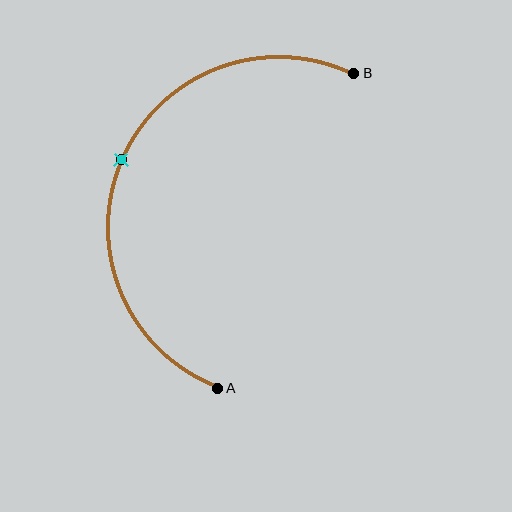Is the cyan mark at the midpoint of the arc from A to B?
Yes. The cyan mark lies on the arc at equal arc-length from both A and B — it is the arc midpoint.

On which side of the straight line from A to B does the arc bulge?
The arc bulges to the left of the straight line connecting A and B.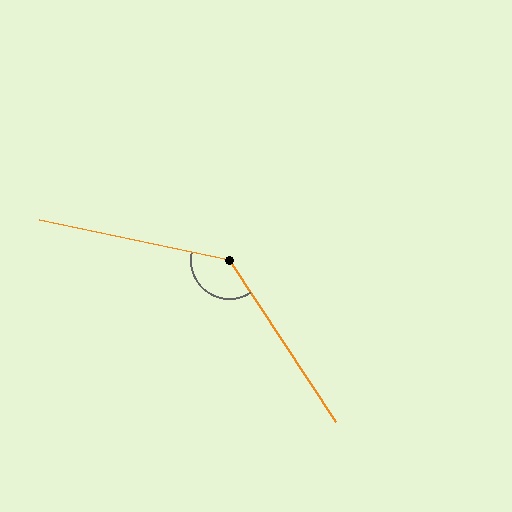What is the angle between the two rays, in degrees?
Approximately 135 degrees.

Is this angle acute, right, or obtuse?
It is obtuse.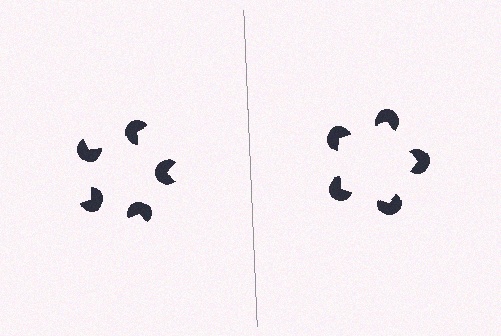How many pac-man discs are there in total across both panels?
10 — 5 on each side.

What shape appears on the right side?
An illusory pentagon.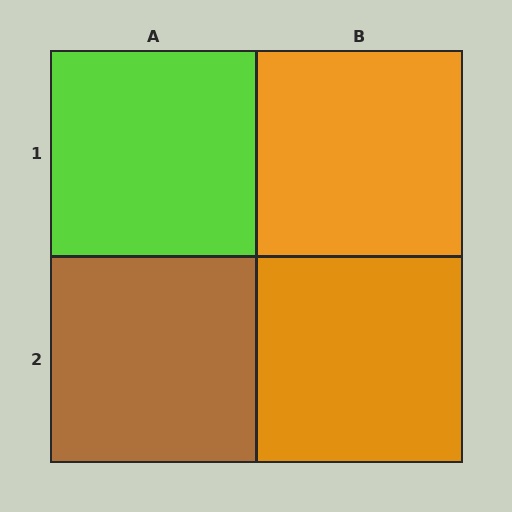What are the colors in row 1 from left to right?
Lime, orange.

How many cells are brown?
1 cell is brown.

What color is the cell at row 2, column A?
Brown.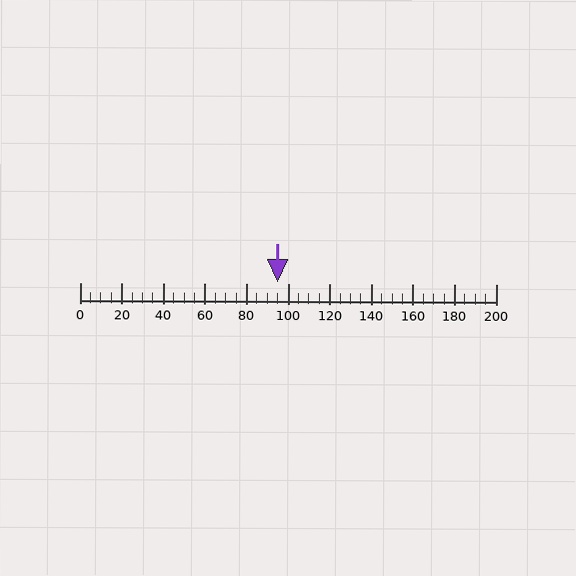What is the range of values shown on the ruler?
The ruler shows values from 0 to 200.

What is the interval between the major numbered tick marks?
The major tick marks are spaced 20 units apart.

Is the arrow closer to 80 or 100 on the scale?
The arrow is closer to 100.